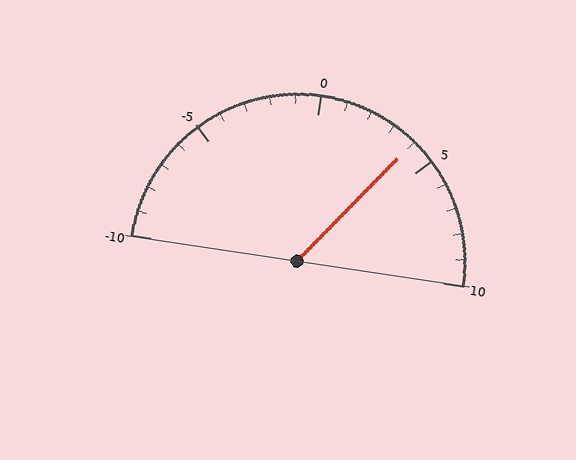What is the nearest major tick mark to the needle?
The nearest major tick mark is 5.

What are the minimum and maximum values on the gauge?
The gauge ranges from -10 to 10.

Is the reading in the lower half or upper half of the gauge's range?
The reading is in the upper half of the range (-10 to 10).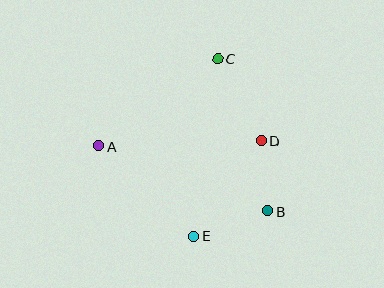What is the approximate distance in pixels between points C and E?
The distance between C and E is approximately 179 pixels.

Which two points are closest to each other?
Points B and D are closest to each other.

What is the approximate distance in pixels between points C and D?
The distance between C and D is approximately 93 pixels.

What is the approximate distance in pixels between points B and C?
The distance between B and C is approximately 161 pixels.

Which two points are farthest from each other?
Points A and B are farthest from each other.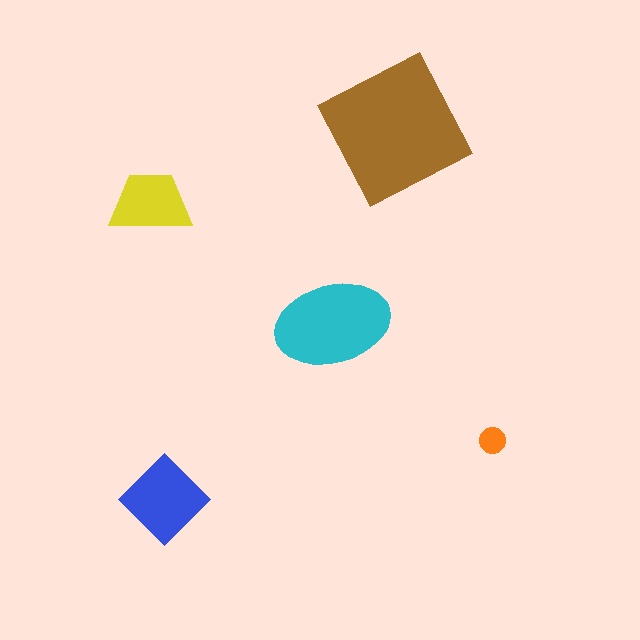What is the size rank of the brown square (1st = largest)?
1st.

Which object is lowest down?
The blue diamond is bottommost.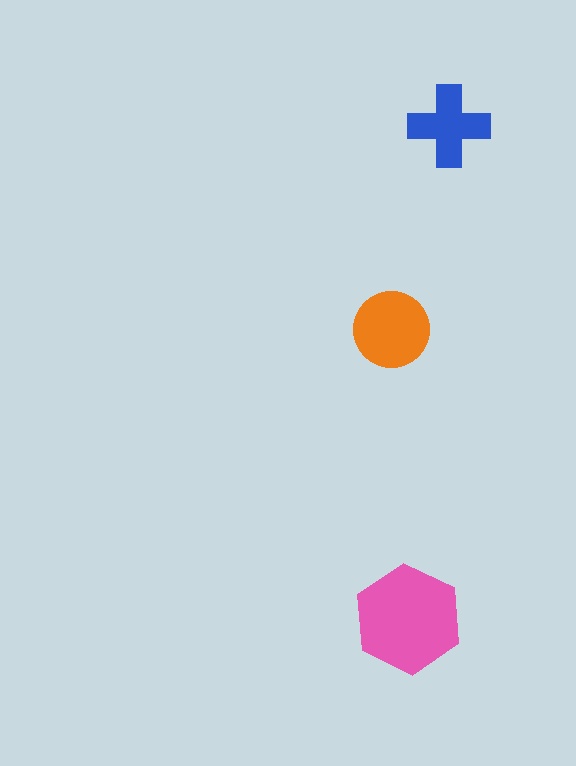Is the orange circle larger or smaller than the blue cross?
Larger.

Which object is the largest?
The pink hexagon.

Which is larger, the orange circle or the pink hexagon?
The pink hexagon.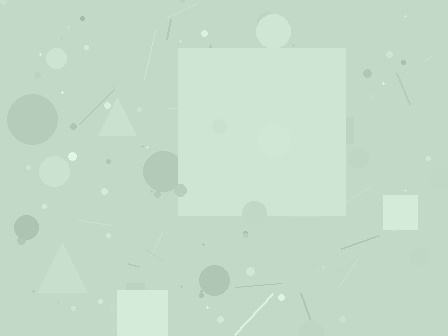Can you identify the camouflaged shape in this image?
The camouflaged shape is a square.